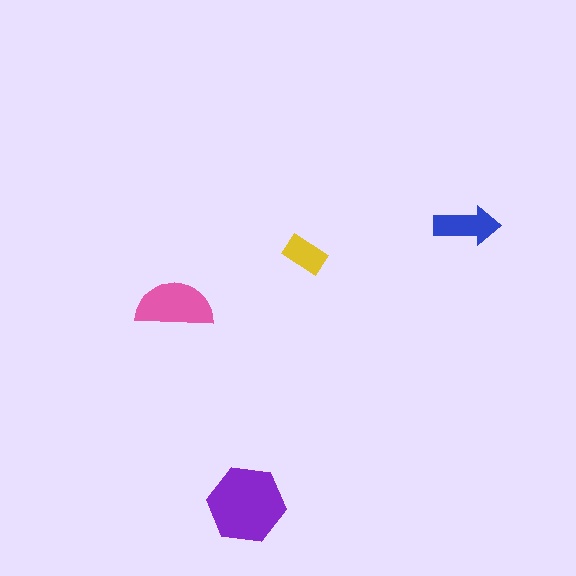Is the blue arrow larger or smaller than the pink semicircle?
Smaller.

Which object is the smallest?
The yellow rectangle.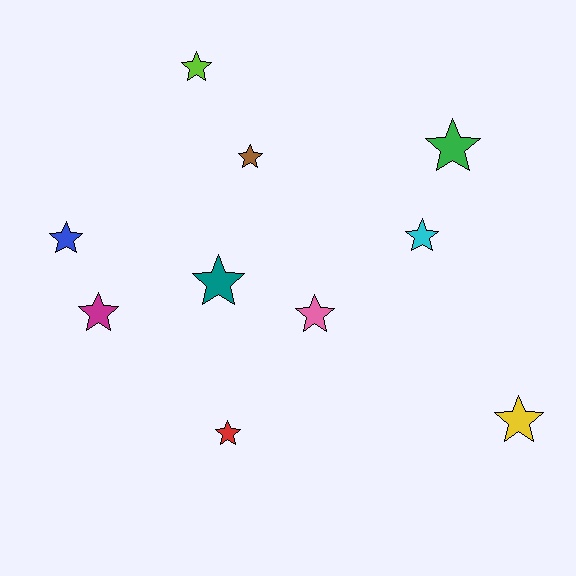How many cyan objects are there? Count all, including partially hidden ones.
There is 1 cyan object.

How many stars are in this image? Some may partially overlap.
There are 10 stars.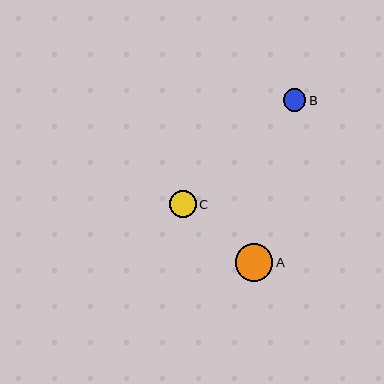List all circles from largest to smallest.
From largest to smallest: A, C, B.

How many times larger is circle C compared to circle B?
Circle C is approximately 1.2 times the size of circle B.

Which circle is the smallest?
Circle B is the smallest with a size of approximately 23 pixels.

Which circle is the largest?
Circle A is the largest with a size of approximately 37 pixels.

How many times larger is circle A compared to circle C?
Circle A is approximately 1.4 times the size of circle C.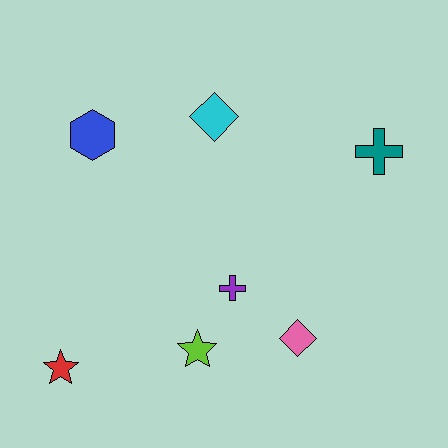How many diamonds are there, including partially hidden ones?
There are 2 diamonds.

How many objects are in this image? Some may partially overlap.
There are 7 objects.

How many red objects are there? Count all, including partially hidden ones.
There is 1 red object.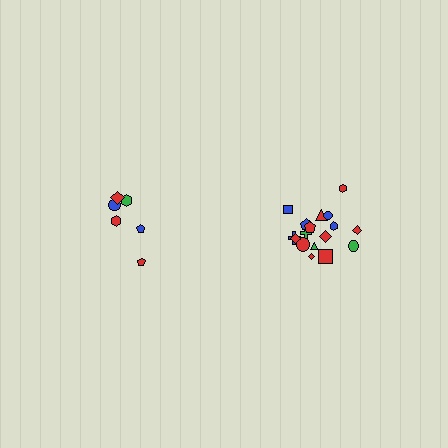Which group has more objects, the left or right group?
The right group.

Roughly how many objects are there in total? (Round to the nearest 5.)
Roughly 25 objects in total.